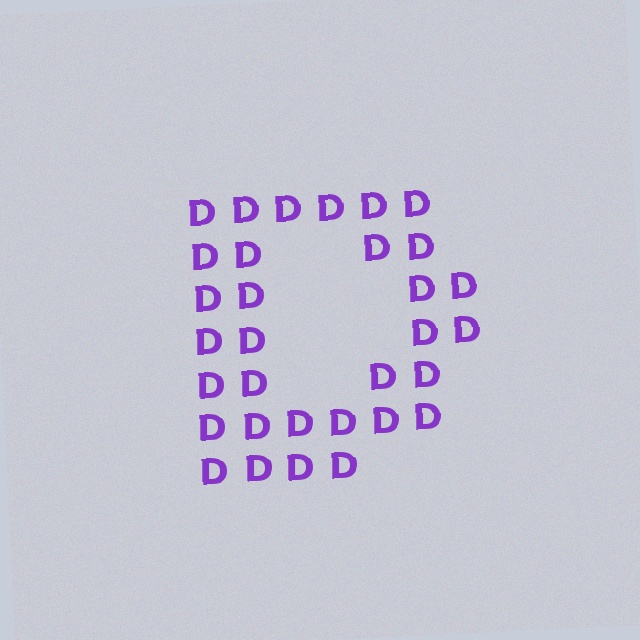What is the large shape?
The large shape is the letter D.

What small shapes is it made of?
It is made of small letter D's.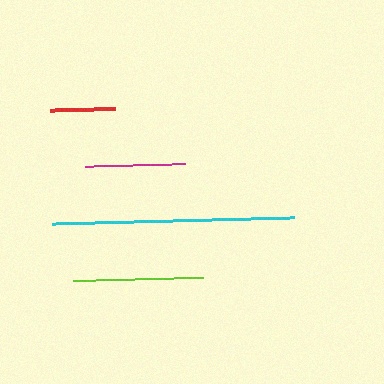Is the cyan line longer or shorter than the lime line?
The cyan line is longer than the lime line.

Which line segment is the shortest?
The red line is the shortest at approximately 65 pixels.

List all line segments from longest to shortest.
From longest to shortest: cyan, lime, magenta, red.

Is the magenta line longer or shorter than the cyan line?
The cyan line is longer than the magenta line.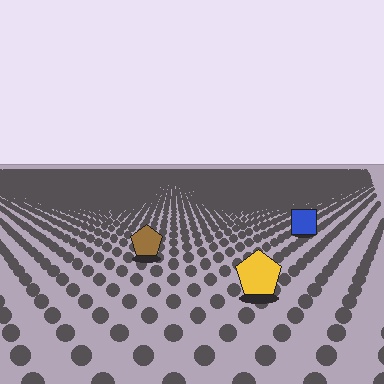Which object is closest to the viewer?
The yellow pentagon is closest. The texture marks near it are larger and more spread out.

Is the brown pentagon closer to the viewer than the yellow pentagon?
No. The yellow pentagon is closer — you can tell from the texture gradient: the ground texture is coarser near it.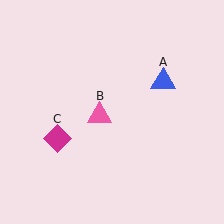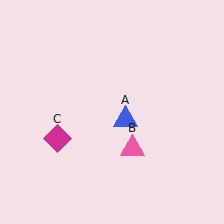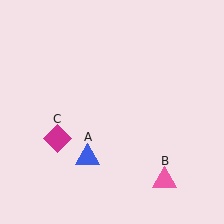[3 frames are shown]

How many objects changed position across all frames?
2 objects changed position: blue triangle (object A), pink triangle (object B).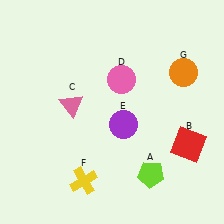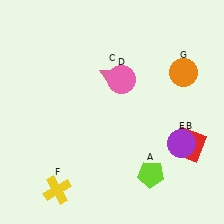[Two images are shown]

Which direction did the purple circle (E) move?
The purple circle (E) moved right.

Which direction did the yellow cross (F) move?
The yellow cross (F) moved left.